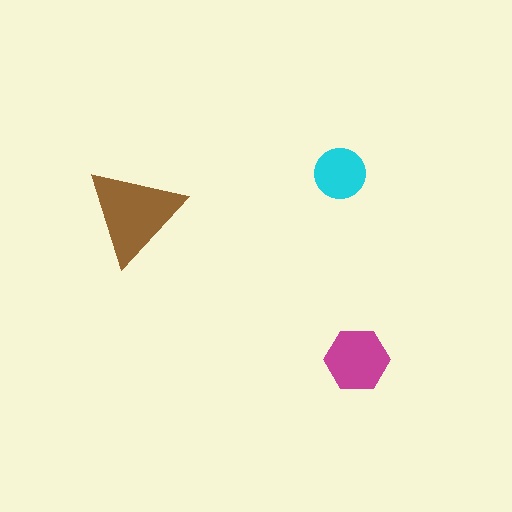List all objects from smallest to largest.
The cyan circle, the magenta hexagon, the brown triangle.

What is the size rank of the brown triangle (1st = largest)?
1st.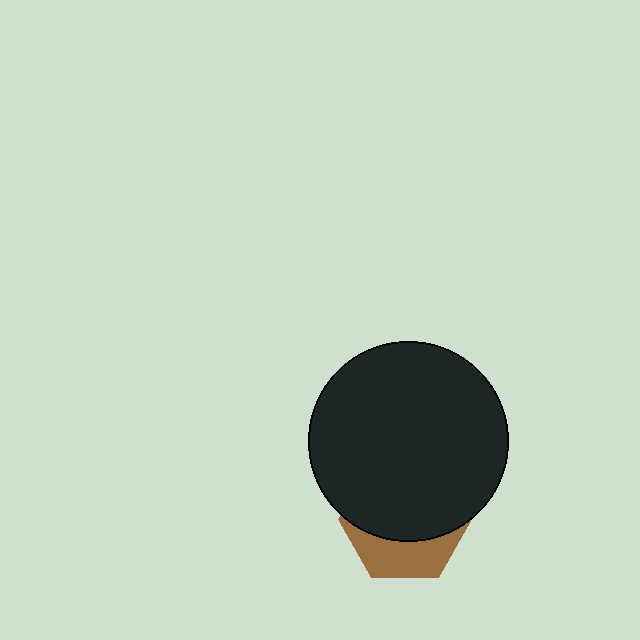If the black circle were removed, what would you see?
You would see the complete brown hexagon.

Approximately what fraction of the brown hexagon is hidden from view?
Roughly 66% of the brown hexagon is hidden behind the black circle.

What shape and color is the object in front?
The object in front is a black circle.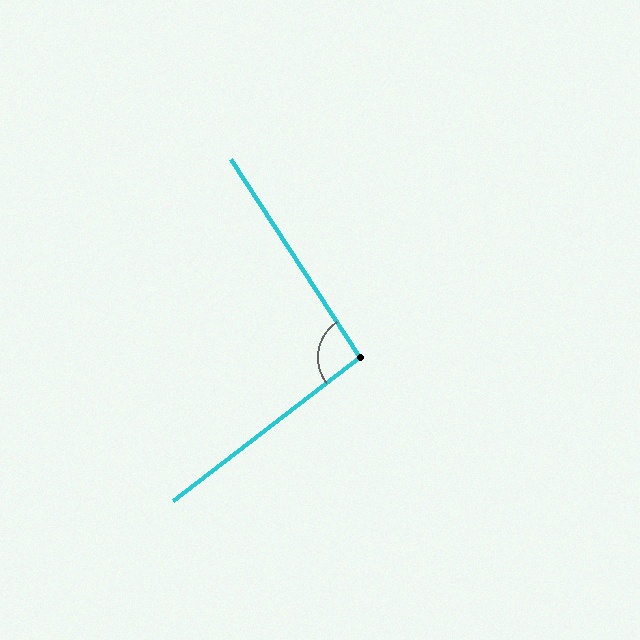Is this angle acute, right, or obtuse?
It is approximately a right angle.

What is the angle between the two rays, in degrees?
Approximately 95 degrees.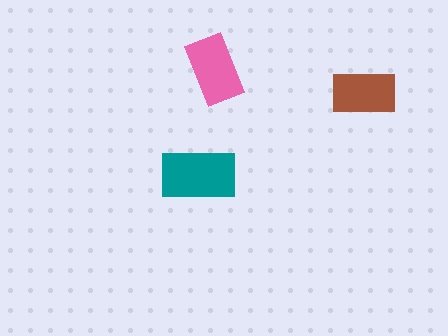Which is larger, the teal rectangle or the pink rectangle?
The teal one.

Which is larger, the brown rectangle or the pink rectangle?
The pink one.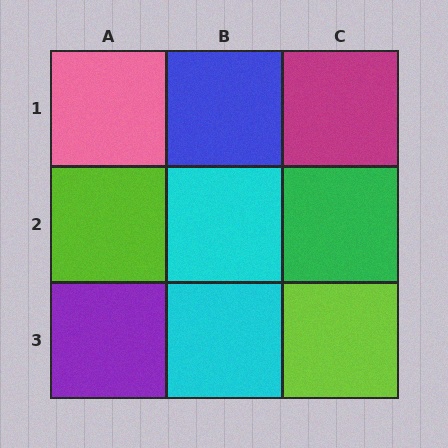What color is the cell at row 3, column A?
Purple.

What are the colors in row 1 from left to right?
Pink, blue, magenta.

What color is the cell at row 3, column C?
Lime.